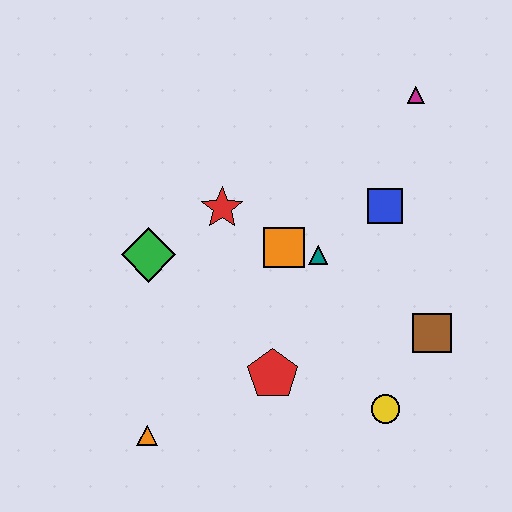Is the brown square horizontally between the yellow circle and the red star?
No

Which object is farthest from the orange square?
The orange triangle is farthest from the orange square.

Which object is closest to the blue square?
The teal triangle is closest to the blue square.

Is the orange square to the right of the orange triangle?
Yes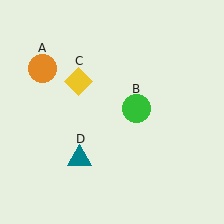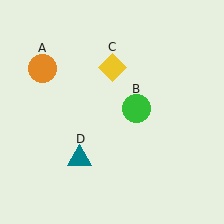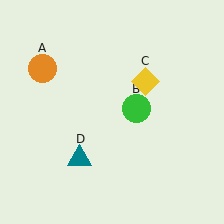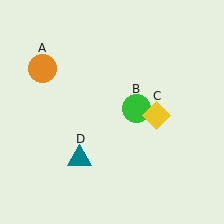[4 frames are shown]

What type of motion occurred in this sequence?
The yellow diamond (object C) rotated clockwise around the center of the scene.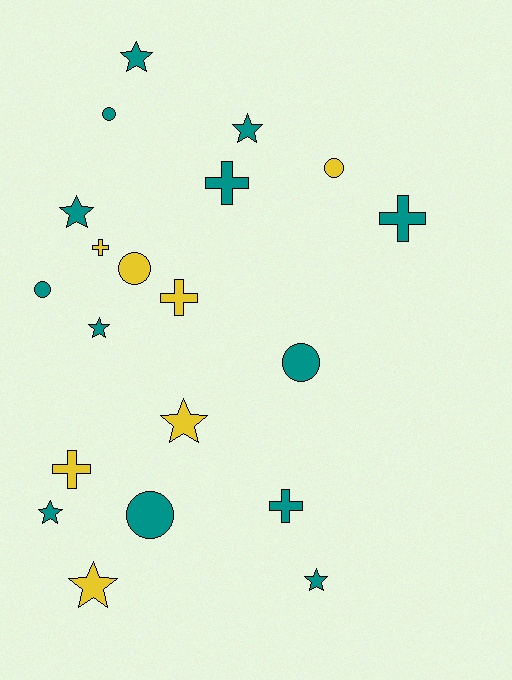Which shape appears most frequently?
Star, with 8 objects.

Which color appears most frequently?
Teal, with 13 objects.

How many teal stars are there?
There are 6 teal stars.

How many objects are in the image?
There are 20 objects.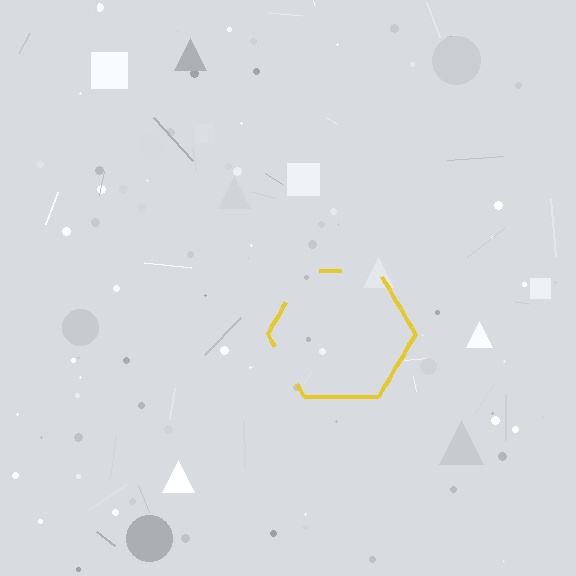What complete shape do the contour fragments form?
The contour fragments form a hexagon.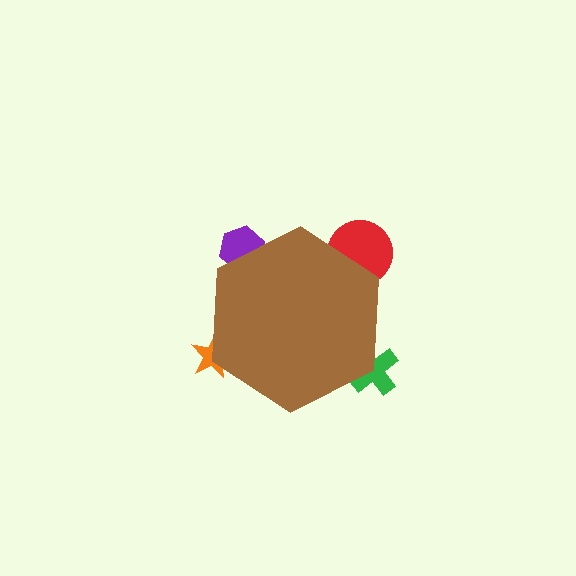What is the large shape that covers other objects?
A brown hexagon.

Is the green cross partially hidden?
Yes, the green cross is partially hidden behind the brown hexagon.